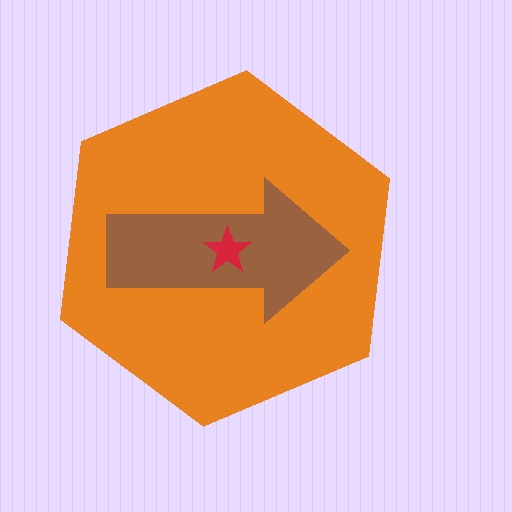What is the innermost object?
The red star.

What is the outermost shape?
The orange hexagon.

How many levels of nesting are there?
3.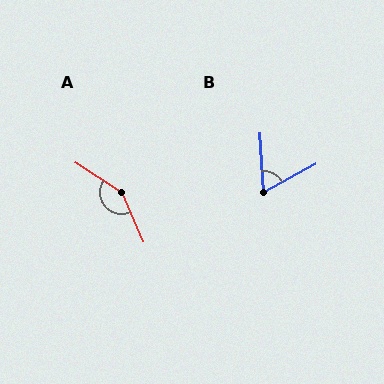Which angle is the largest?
A, at approximately 145 degrees.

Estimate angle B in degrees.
Approximately 65 degrees.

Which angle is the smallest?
B, at approximately 65 degrees.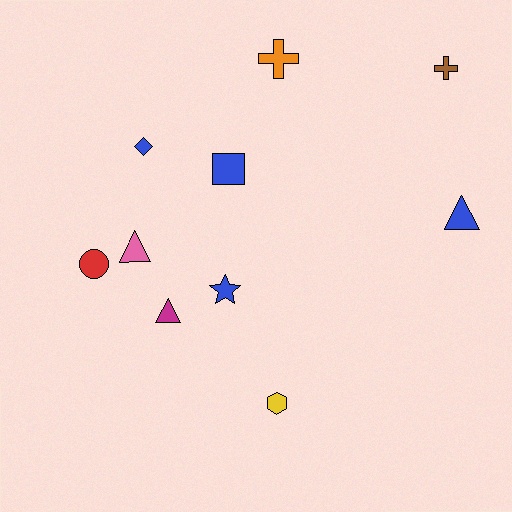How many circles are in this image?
There is 1 circle.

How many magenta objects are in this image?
There is 1 magenta object.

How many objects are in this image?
There are 10 objects.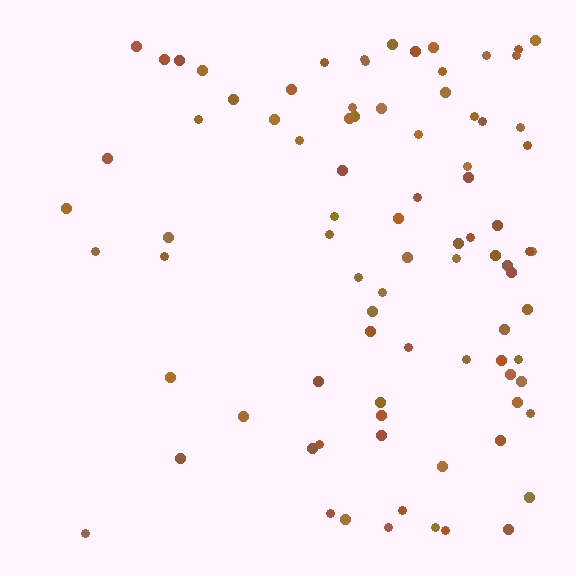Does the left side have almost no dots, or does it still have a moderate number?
Still a moderate number, just noticeably fewer than the right.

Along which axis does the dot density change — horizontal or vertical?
Horizontal.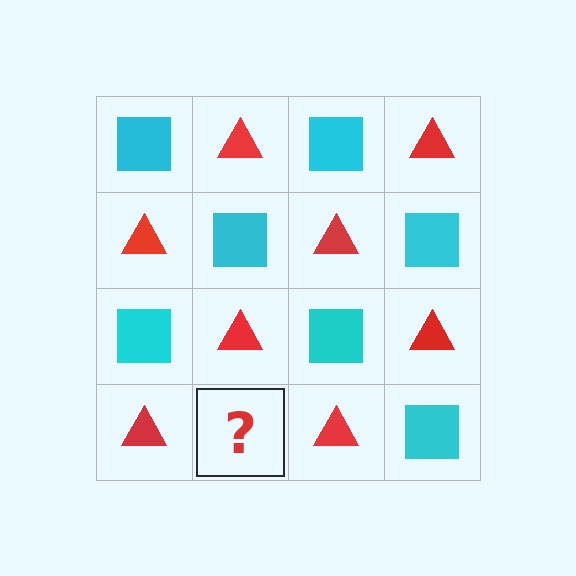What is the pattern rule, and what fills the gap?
The rule is that it alternates cyan square and red triangle in a checkerboard pattern. The gap should be filled with a cyan square.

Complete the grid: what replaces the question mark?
The question mark should be replaced with a cyan square.